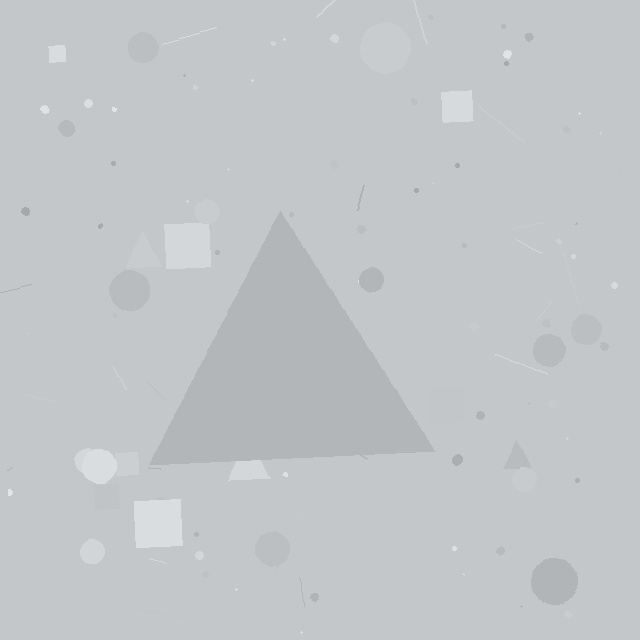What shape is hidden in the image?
A triangle is hidden in the image.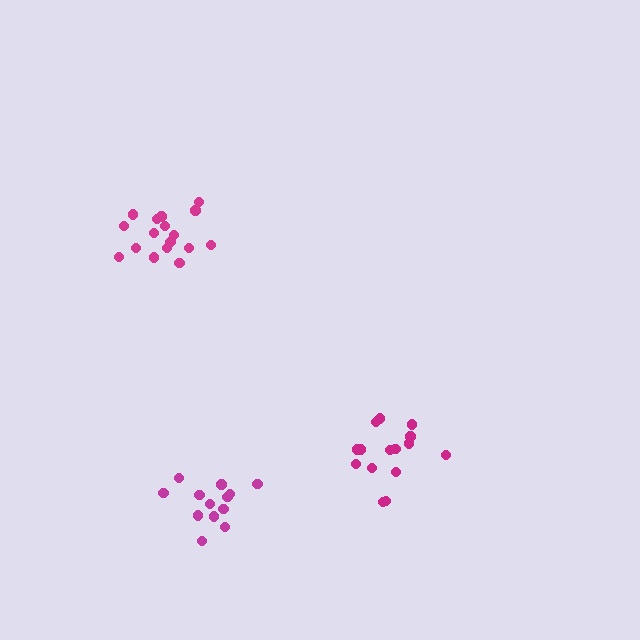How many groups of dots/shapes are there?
There are 3 groups.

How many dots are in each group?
Group 1: 17 dots, Group 2: 13 dots, Group 3: 16 dots (46 total).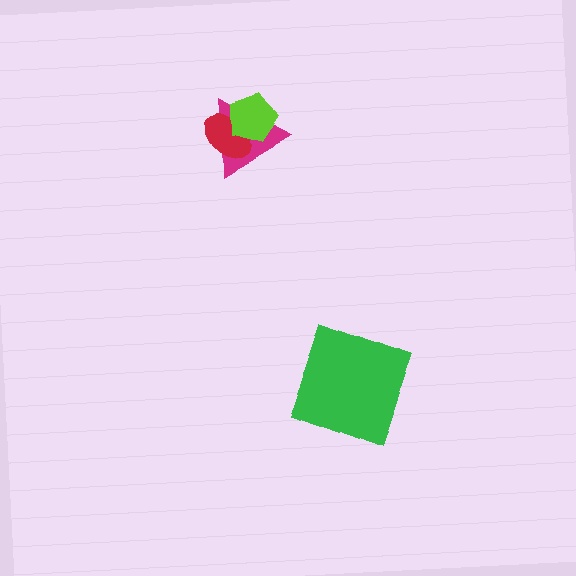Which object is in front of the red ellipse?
The lime pentagon is in front of the red ellipse.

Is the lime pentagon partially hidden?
No, no other shape covers it.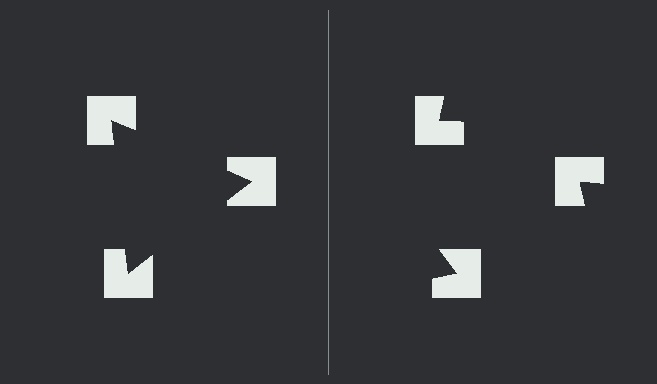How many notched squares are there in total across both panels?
6 — 3 on each side.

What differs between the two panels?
The notched squares are positioned identically on both sides; only the wedge orientations differ. On the left they align to a triangle; on the right they are misaligned.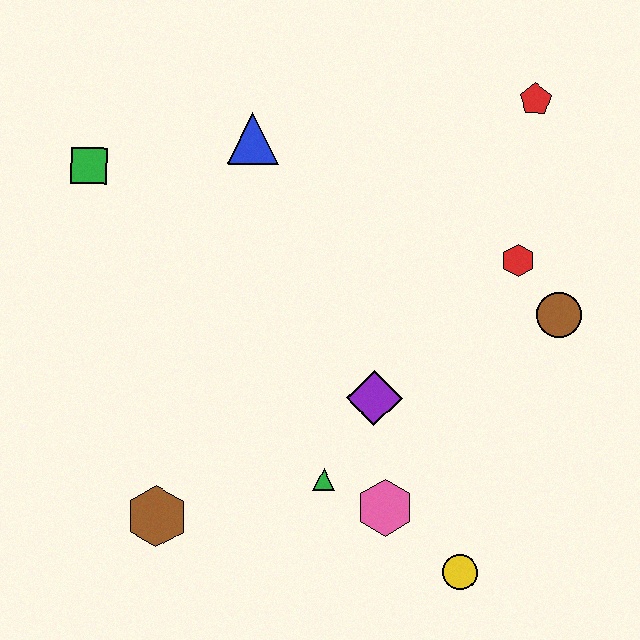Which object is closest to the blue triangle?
The green square is closest to the blue triangle.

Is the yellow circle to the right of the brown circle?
No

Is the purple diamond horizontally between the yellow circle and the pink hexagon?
No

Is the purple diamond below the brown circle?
Yes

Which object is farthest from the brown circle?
The green square is farthest from the brown circle.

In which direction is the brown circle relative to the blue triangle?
The brown circle is to the right of the blue triangle.